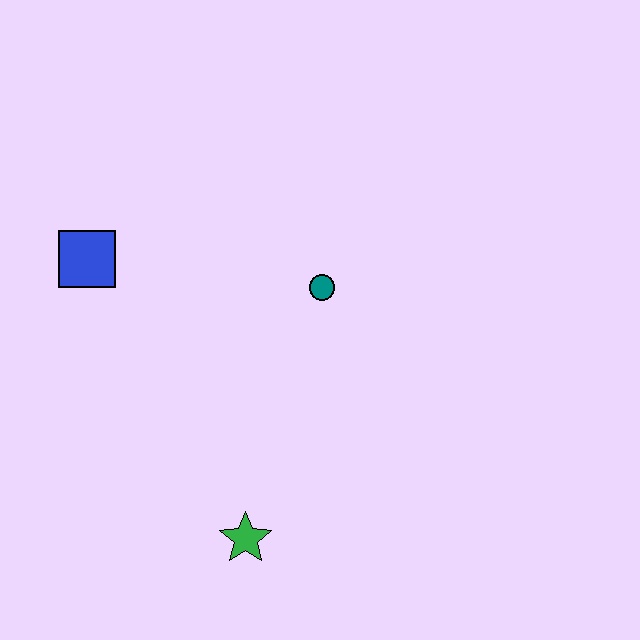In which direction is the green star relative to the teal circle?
The green star is below the teal circle.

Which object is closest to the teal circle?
The blue square is closest to the teal circle.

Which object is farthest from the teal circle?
The green star is farthest from the teal circle.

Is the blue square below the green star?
No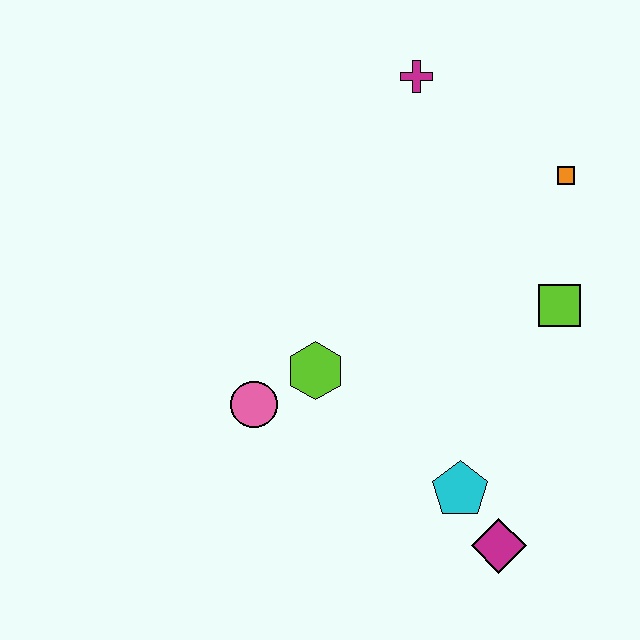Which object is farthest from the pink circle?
The orange square is farthest from the pink circle.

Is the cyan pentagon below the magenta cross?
Yes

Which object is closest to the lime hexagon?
The pink circle is closest to the lime hexagon.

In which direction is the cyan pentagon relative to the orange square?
The cyan pentagon is below the orange square.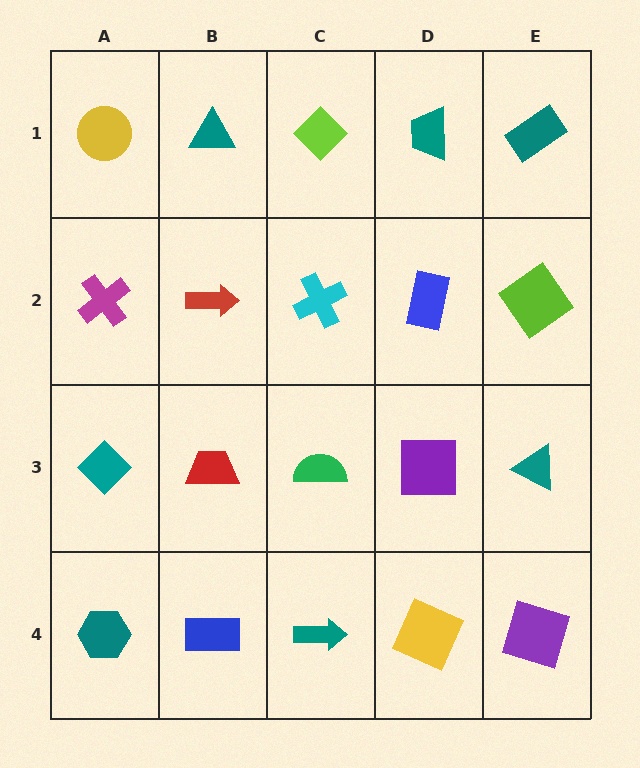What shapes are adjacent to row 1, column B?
A red arrow (row 2, column B), a yellow circle (row 1, column A), a lime diamond (row 1, column C).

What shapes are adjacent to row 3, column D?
A blue rectangle (row 2, column D), a yellow square (row 4, column D), a green semicircle (row 3, column C), a teal triangle (row 3, column E).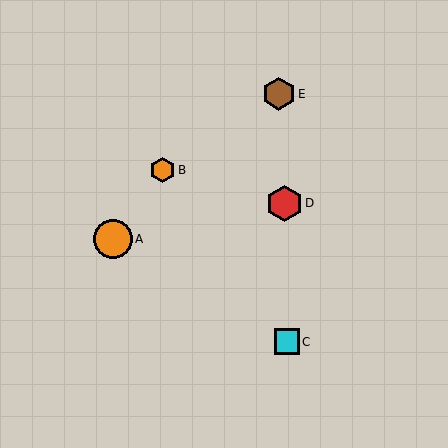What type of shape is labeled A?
Shape A is an orange circle.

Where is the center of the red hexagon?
The center of the red hexagon is at (284, 203).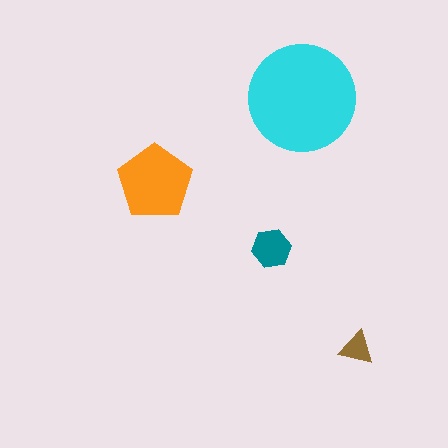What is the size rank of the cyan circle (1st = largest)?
1st.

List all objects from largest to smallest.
The cyan circle, the orange pentagon, the teal hexagon, the brown triangle.